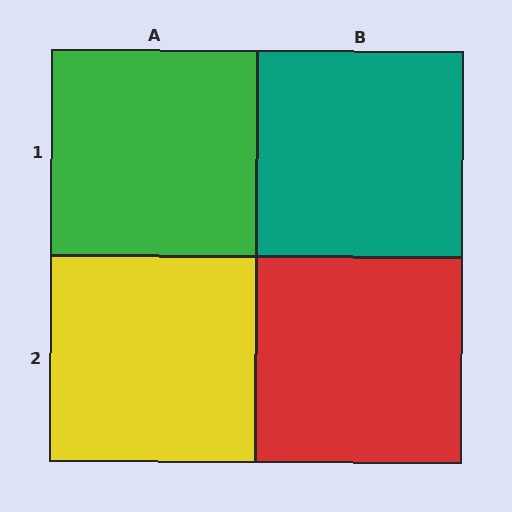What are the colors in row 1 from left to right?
Green, teal.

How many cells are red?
1 cell is red.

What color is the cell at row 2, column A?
Yellow.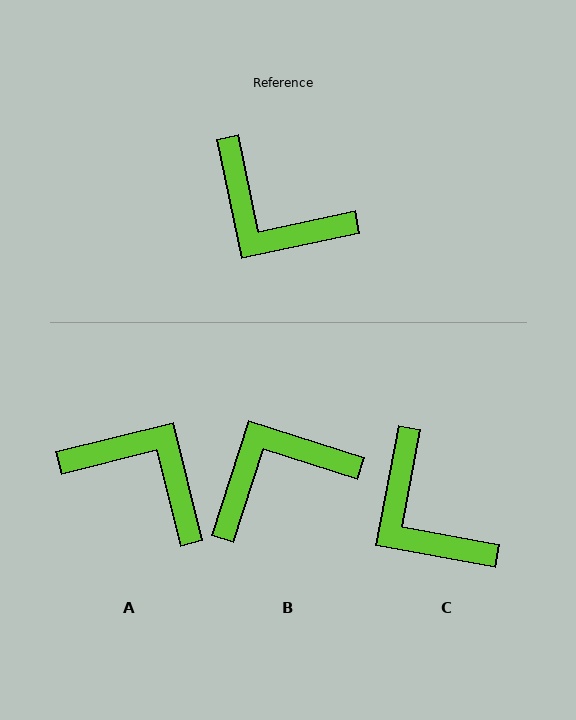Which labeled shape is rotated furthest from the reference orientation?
A, about 178 degrees away.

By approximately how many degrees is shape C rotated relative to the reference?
Approximately 22 degrees clockwise.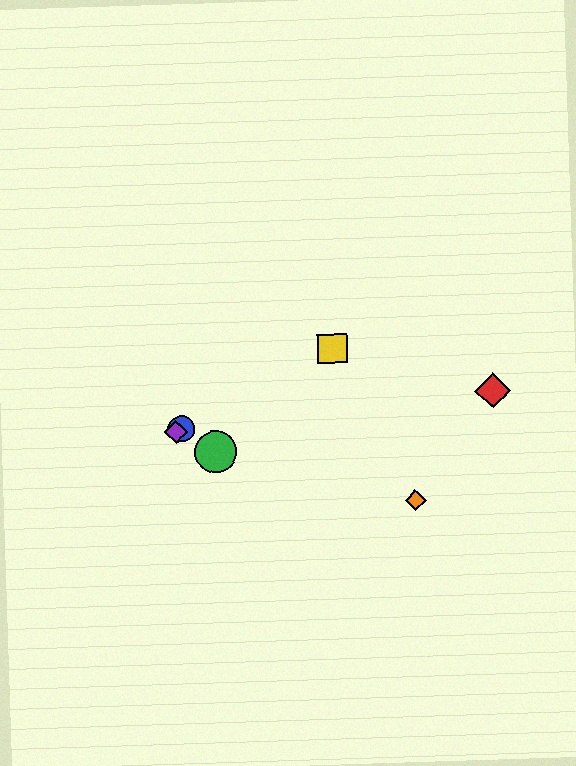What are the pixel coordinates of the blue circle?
The blue circle is at (181, 429).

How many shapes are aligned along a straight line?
3 shapes (the blue circle, the yellow square, the purple diamond) are aligned along a straight line.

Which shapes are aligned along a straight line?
The blue circle, the yellow square, the purple diamond are aligned along a straight line.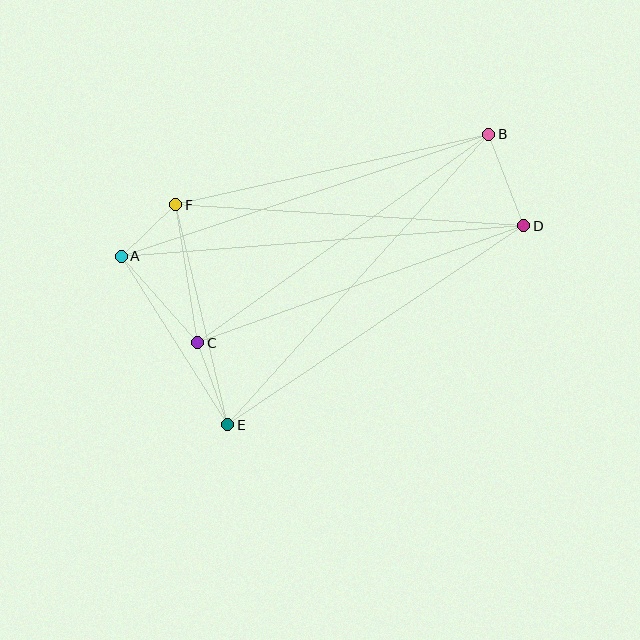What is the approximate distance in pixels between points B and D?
The distance between B and D is approximately 98 pixels.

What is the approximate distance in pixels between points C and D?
The distance between C and D is approximately 347 pixels.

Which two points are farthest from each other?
Points A and D are farthest from each other.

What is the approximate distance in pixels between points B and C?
The distance between B and C is approximately 358 pixels.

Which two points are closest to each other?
Points A and F are closest to each other.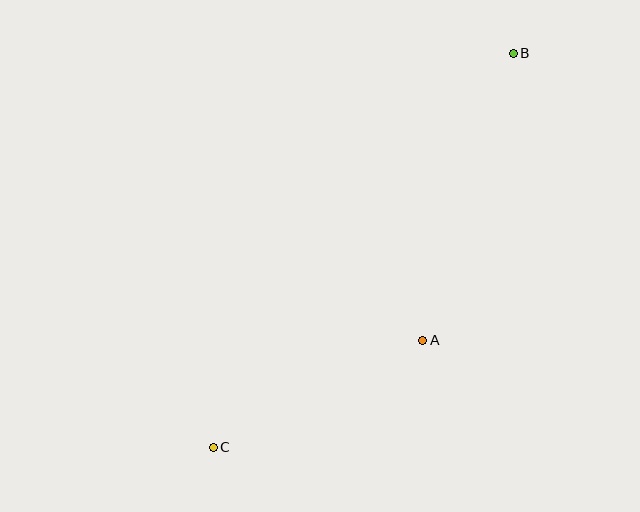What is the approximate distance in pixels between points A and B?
The distance between A and B is approximately 301 pixels.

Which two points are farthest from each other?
Points B and C are farthest from each other.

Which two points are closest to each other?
Points A and C are closest to each other.